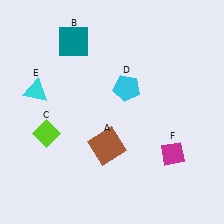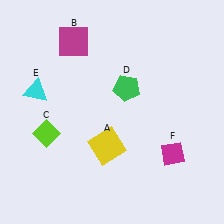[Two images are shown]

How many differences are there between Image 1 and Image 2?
There are 3 differences between the two images.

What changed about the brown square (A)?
In Image 1, A is brown. In Image 2, it changed to yellow.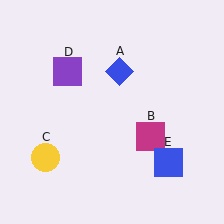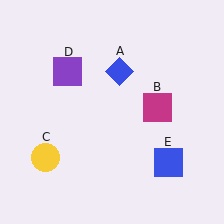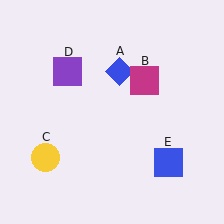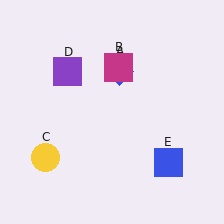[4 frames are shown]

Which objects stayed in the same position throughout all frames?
Blue diamond (object A) and yellow circle (object C) and purple square (object D) and blue square (object E) remained stationary.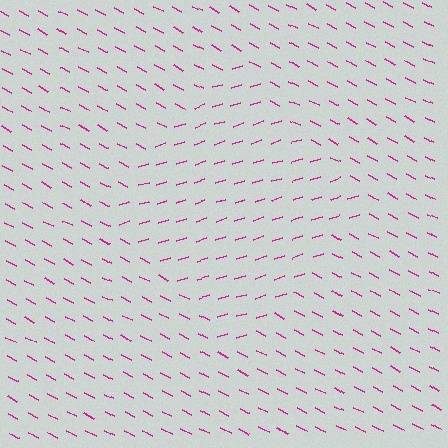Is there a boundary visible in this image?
Yes, there is a texture boundary formed by a change in line orientation.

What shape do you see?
I see a diamond.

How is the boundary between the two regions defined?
The boundary is defined purely by a change in line orientation (approximately 45 degrees difference). All lines are the same color and thickness.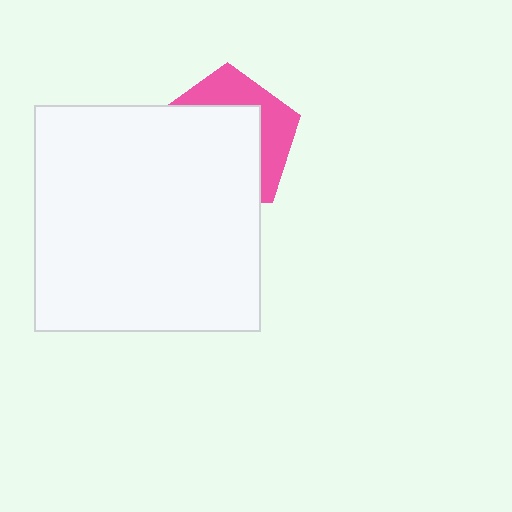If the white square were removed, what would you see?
You would see the complete pink pentagon.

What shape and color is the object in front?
The object in front is a white square.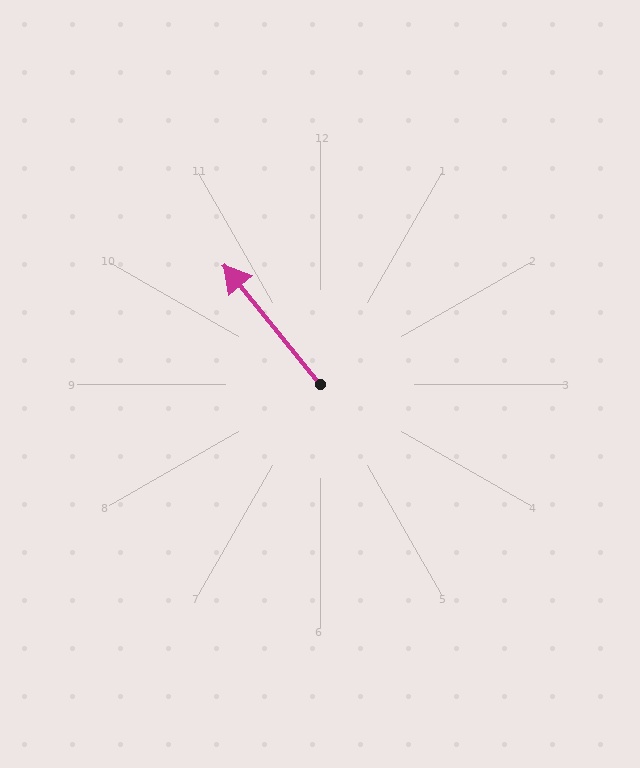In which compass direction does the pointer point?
Northwest.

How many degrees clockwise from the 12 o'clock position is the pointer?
Approximately 321 degrees.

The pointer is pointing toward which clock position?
Roughly 11 o'clock.